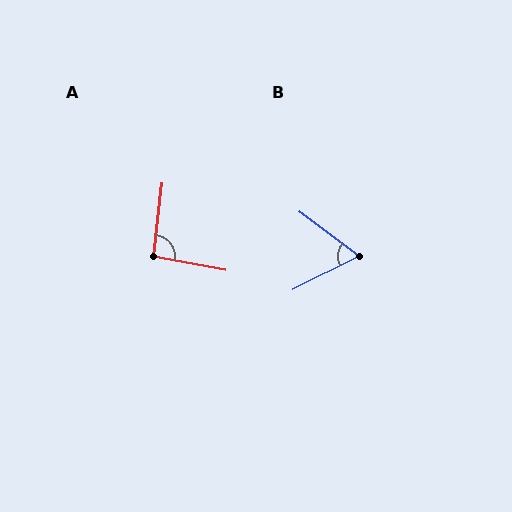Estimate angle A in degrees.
Approximately 94 degrees.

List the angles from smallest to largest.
B (64°), A (94°).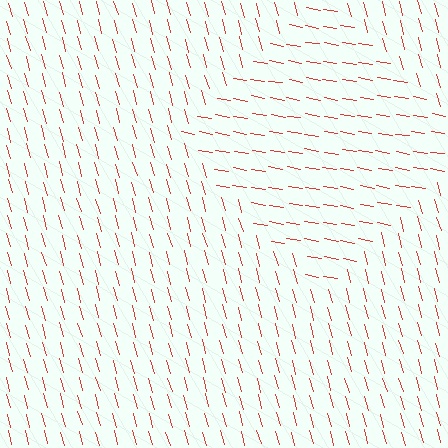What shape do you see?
I see a diamond.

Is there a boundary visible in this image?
Yes, there is a texture boundary formed by a change in line orientation.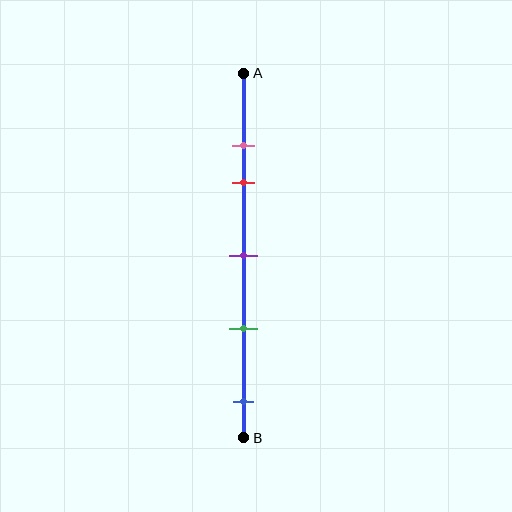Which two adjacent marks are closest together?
The pink and red marks are the closest adjacent pair.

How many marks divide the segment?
There are 5 marks dividing the segment.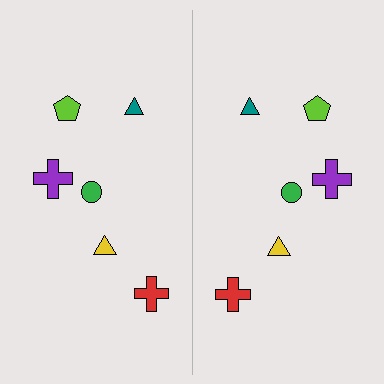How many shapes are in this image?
There are 12 shapes in this image.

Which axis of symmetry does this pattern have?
The pattern has a vertical axis of symmetry running through the center of the image.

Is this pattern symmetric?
Yes, this pattern has bilateral (reflection) symmetry.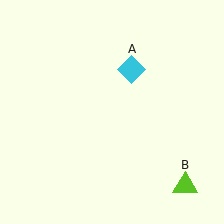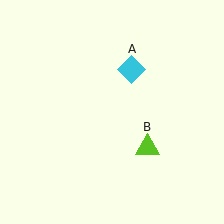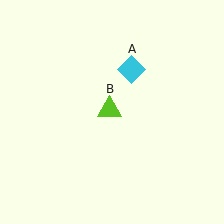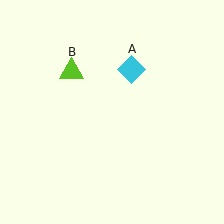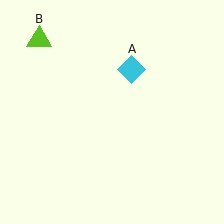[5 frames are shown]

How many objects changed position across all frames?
1 object changed position: lime triangle (object B).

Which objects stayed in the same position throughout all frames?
Cyan diamond (object A) remained stationary.